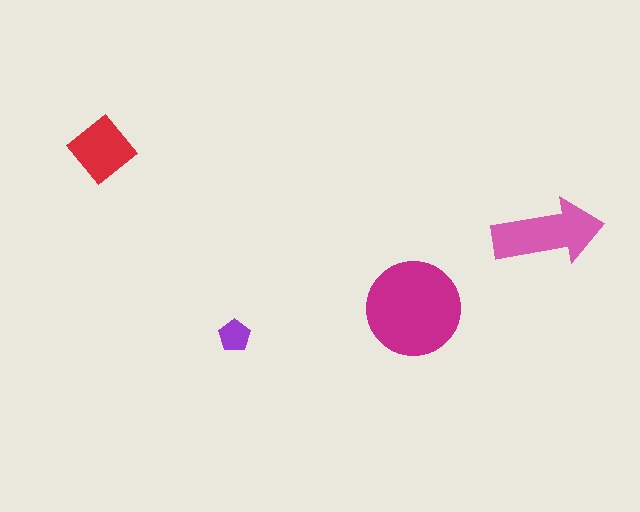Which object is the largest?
The magenta circle.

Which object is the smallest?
The purple pentagon.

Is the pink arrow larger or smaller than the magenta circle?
Smaller.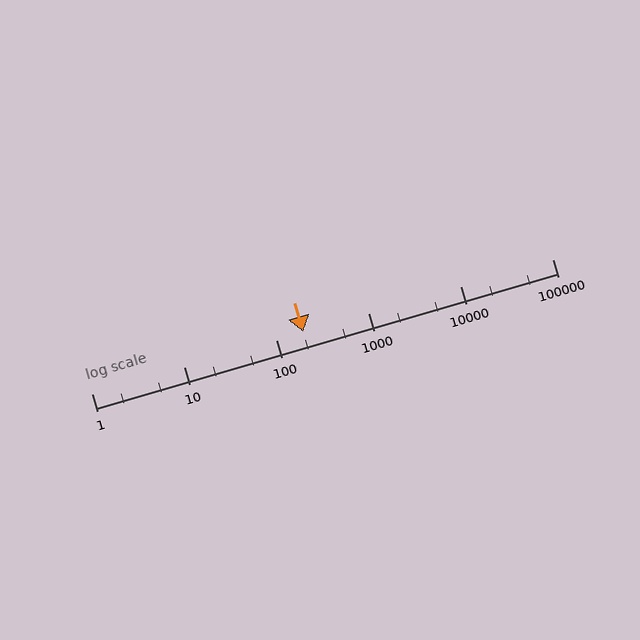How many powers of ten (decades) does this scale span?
The scale spans 5 decades, from 1 to 100000.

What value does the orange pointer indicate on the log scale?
The pointer indicates approximately 200.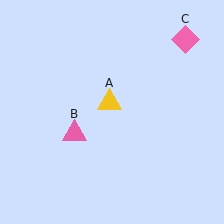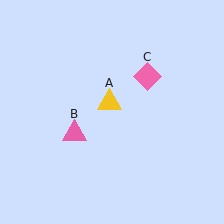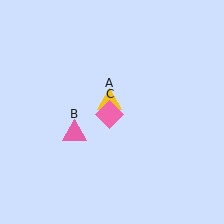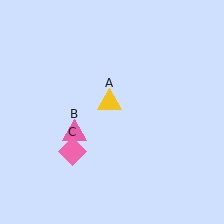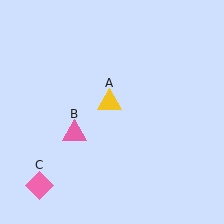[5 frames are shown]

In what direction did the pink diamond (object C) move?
The pink diamond (object C) moved down and to the left.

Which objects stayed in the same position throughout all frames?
Yellow triangle (object A) and pink triangle (object B) remained stationary.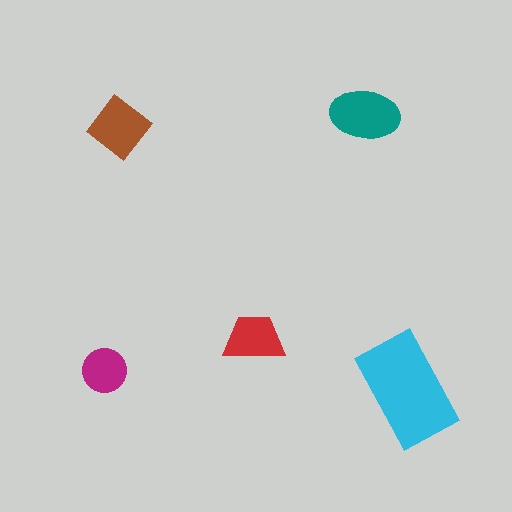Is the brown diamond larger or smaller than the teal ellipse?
Smaller.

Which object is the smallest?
The magenta circle.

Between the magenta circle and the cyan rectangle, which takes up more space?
The cyan rectangle.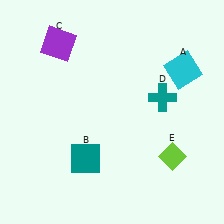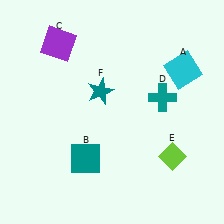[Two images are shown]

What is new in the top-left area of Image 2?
A teal star (F) was added in the top-left area of Image 2.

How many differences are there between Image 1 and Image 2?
There is 1 difference between the two images.